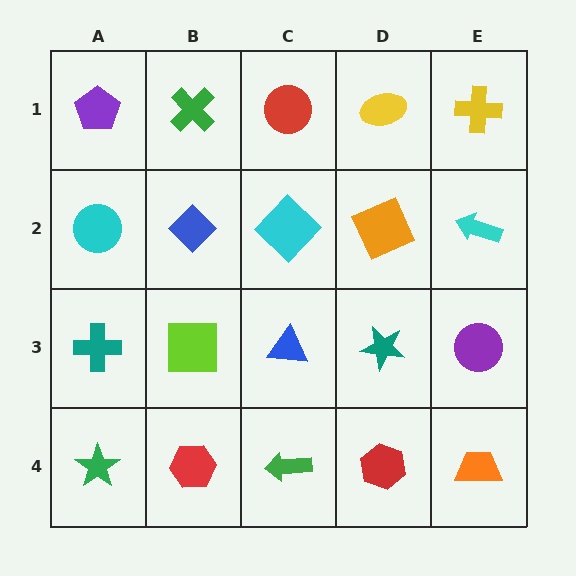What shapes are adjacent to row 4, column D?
A teal star (row 3, column D), a green arrow (row 4, column C), an orange trapezoid (row 4, column E).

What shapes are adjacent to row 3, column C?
A cyan diamond (row 2, column C), a green arrow (row 4, column C), a lime square (row 3, column B), a teal star (row 3, column D).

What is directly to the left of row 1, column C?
A green cross.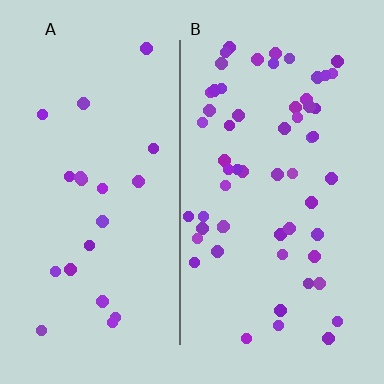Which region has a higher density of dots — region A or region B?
B (the right).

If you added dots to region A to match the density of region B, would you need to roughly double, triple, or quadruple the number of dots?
Approximately triple.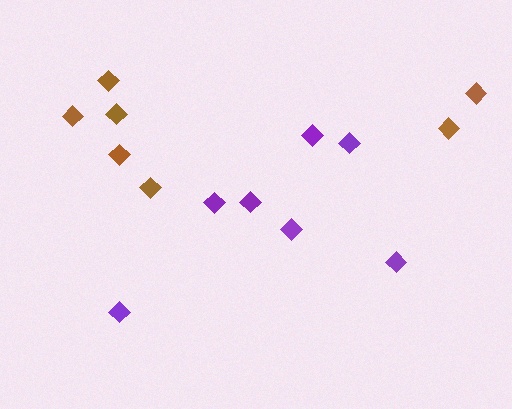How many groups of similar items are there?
There are 2 groups: one group of brown diamonds (7) and one group of purple diamonds (7).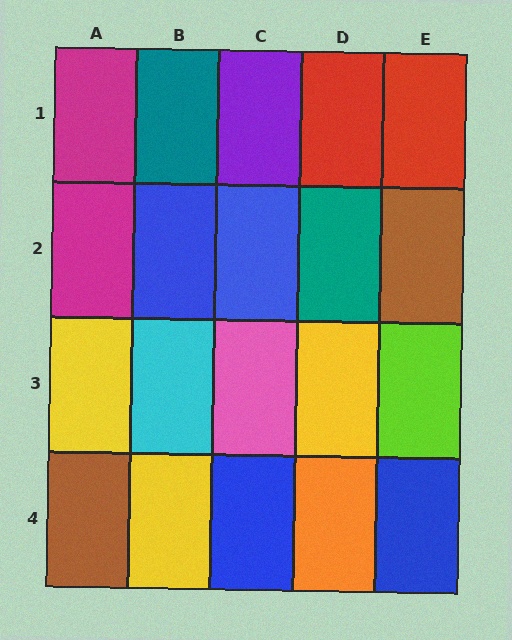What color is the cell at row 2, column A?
Magenta.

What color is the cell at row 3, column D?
Yellow.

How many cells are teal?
2 cells are teal.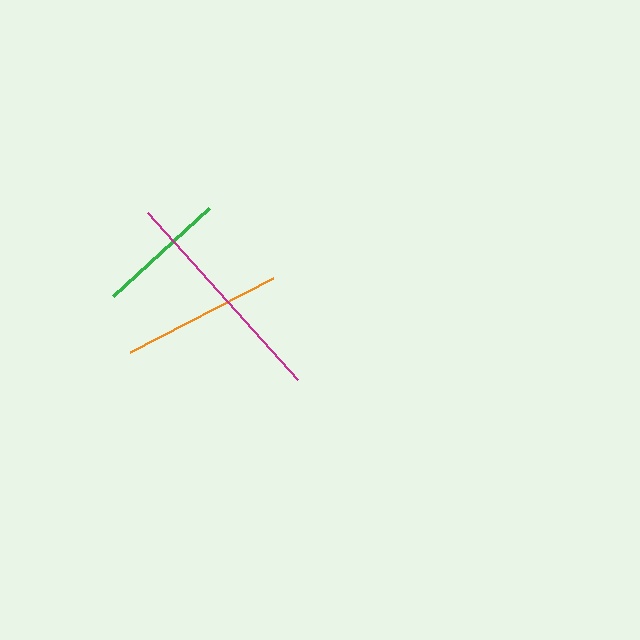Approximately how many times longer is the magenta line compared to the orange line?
The magenta line is approximately 1.4 times the length of the orange line.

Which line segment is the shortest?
The green line is the shortest at approximately 130 pixels.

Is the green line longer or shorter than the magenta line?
The magenta line is longer than the green line.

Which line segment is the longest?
The magenta line is the longest at approximately 225 pixels.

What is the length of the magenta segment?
The magenta segment is approximately 225 pixels long.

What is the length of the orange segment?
The orange segment is approximately 161 pixels long.